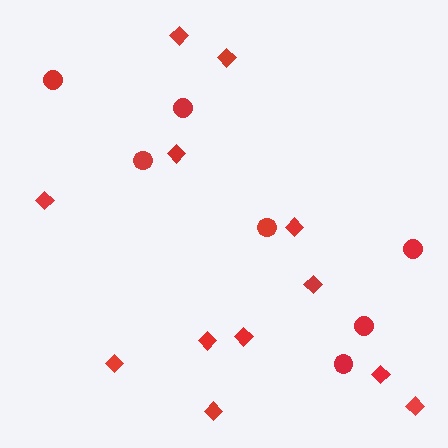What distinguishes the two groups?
There are 2 groups: one group of diamonds (12) and one group of circles (7).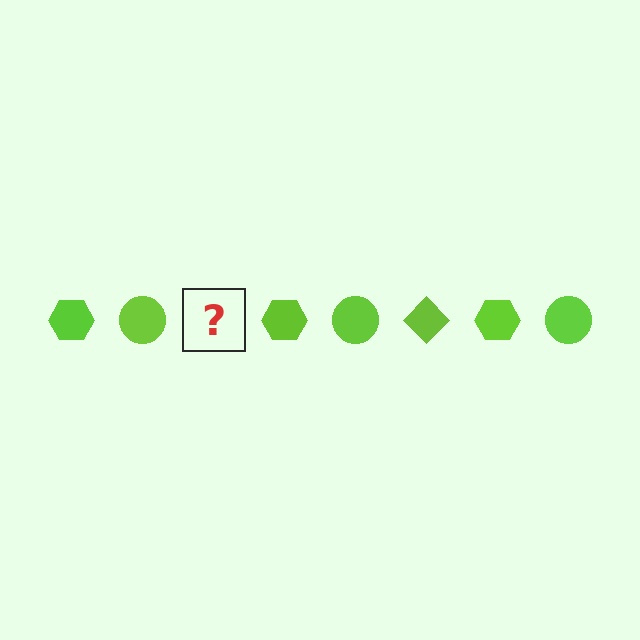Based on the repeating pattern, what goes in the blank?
The blank should be a lime diamond.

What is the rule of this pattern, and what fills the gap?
The rule is that the pattern cycles through hexagon, circle, diamond shapes in lime. The gap should be filled with a lime diamond.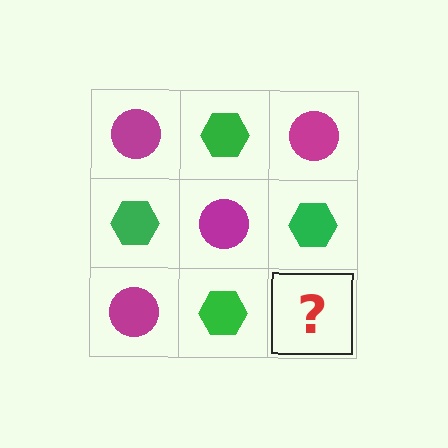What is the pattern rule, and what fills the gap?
The rule is that it alternates magenta circle and green hexagon in a checkerboard pattern. The gap should be filled with a magenta circle.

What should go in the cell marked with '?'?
The missing cell should contain a magenta circle.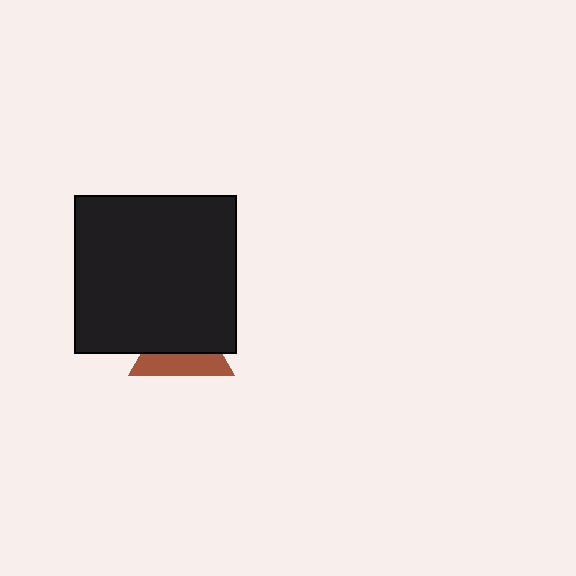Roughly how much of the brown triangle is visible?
A small part of it is visible (roughly 42%).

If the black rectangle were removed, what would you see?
You would see the complete brown triangle.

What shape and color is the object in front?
The object in front is a black rectangle.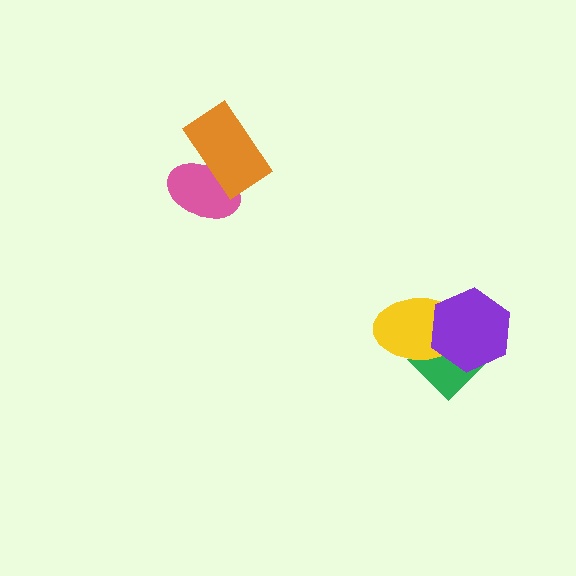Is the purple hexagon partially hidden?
No, no other shape covers it.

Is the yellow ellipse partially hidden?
Yes, it is partially covered by another shape.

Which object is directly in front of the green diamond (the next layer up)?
The yellow ellipse is directly in front of the green diamond.